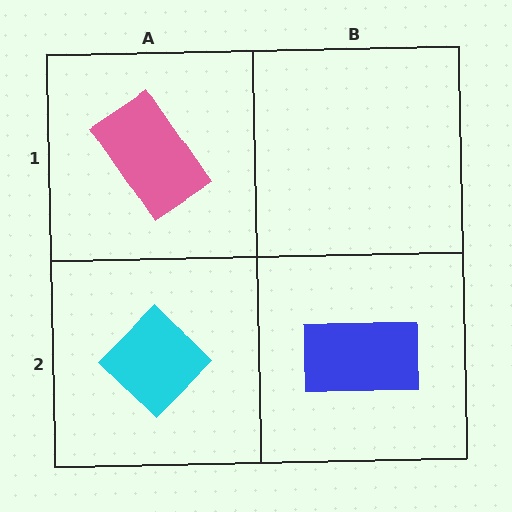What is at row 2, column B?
A blue rectangle.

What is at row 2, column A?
A cyan diamond.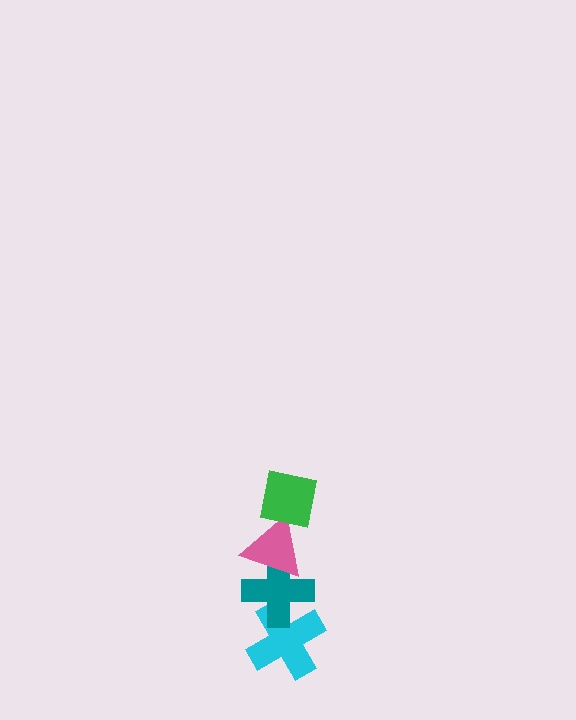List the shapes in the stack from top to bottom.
From top to bottom: the green square, the pink triangle, the teal cross, the cyan cross.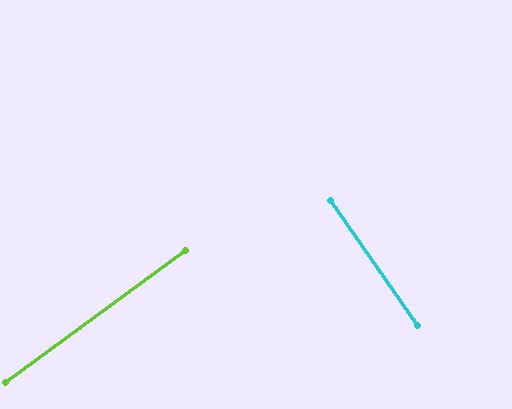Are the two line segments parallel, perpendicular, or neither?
Perpendicular — they meet at approximately 89°.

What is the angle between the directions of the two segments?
Approximately 89 degrees.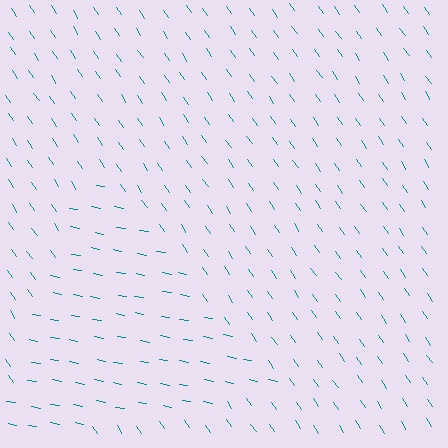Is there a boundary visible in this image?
Yes, there is a texture boundary formed by a change in line orientation.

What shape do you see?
I see a triangle.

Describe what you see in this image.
The image is filled with small teal line segments. A triangle region in the image has lines oriented differently from the surrounding lines, creating a visible texture boundary.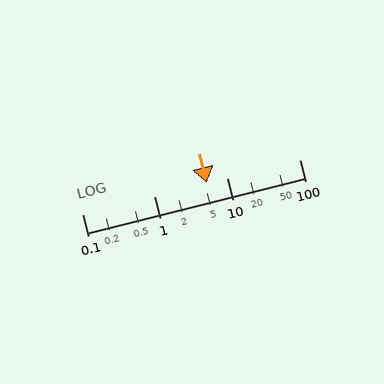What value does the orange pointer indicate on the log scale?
The pointer indicates approximately 5.2.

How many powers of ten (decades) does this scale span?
The scale spans 3 decades, from 0.1 to 100.